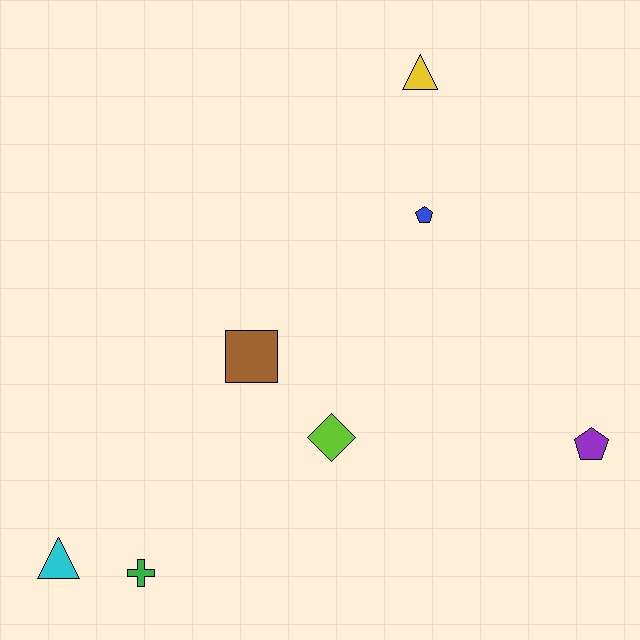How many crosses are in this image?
There is 1 cross.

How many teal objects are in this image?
There are no teal objects.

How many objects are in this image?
There are 7 objects.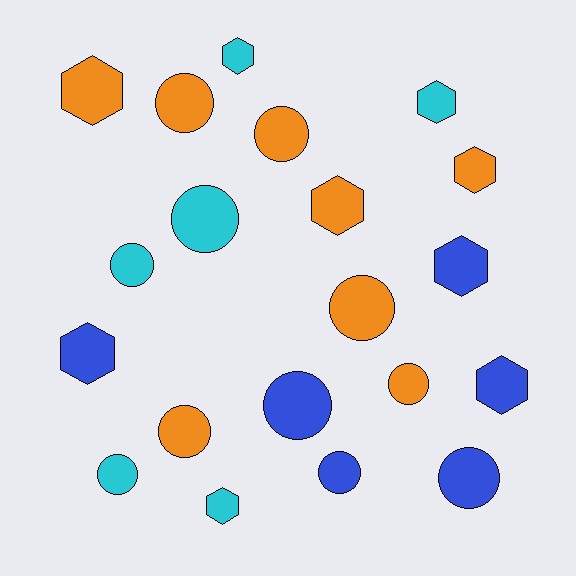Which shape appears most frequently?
Circle, with 11 objects.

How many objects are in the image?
There are 20 objects.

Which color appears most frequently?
Orange, with 8 objects.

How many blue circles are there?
There are 3 blue circles.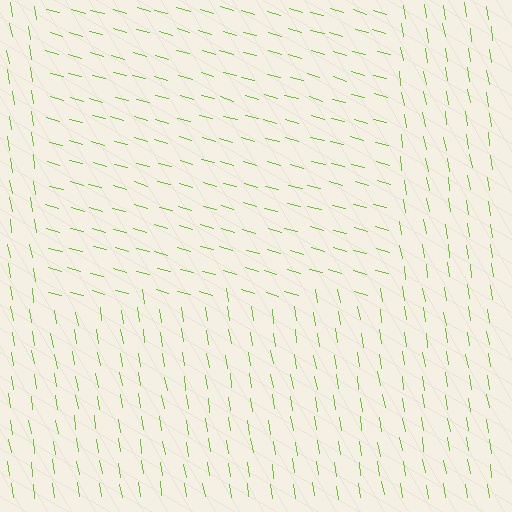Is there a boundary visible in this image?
Yes, there is a texture boundary formed by a change in line orientation.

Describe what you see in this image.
The image is filled with small lime line segments. A rectangle region in the image has lines oriented differently from the surrounding lines, creating a visible texture boundary.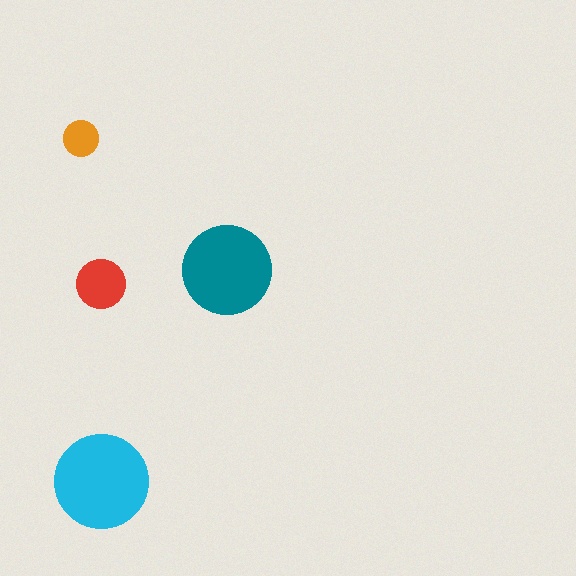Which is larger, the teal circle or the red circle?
The teal one.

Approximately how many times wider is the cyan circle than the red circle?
About 2 times wider.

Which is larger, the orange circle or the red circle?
The red one.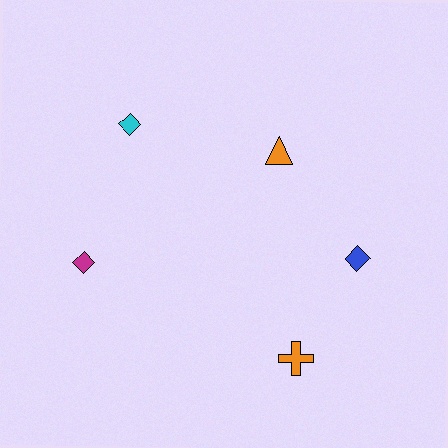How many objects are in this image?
There are 5 objects.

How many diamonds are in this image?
There are 3 diamonds.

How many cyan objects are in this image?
There is 1 cyan object.